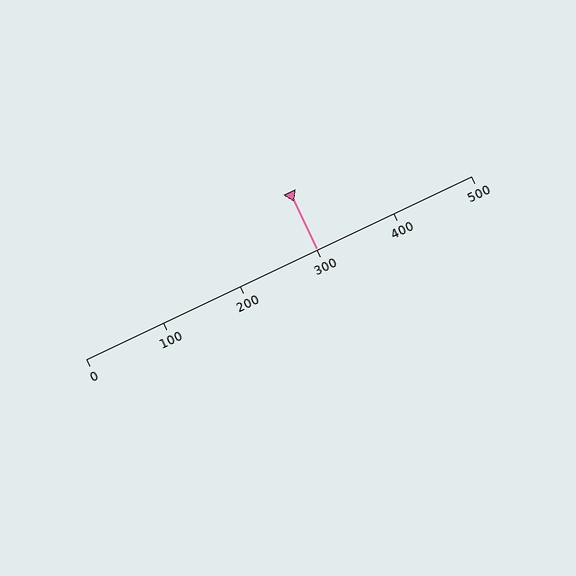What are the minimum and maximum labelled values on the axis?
The axis runs from 0 to 500.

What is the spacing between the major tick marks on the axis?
The major ticks are spaced 100 apart.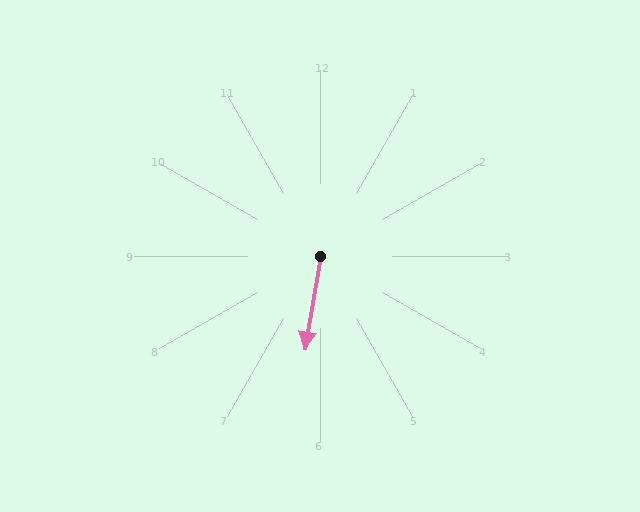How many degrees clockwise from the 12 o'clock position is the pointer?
Approximately 189 degrees.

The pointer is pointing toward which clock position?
Roughly 6 o'clock.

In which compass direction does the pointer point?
South.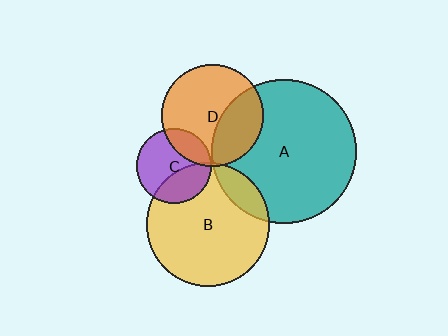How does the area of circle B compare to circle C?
Approximately 2.7 times.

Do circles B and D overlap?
Yes.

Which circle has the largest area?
Circle A (teal).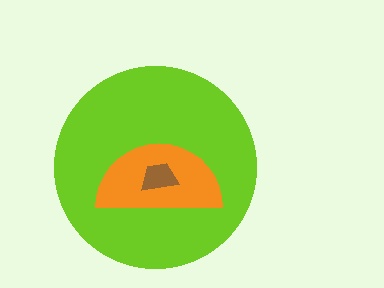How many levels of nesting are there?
3.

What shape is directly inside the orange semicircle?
The brown trapezoid.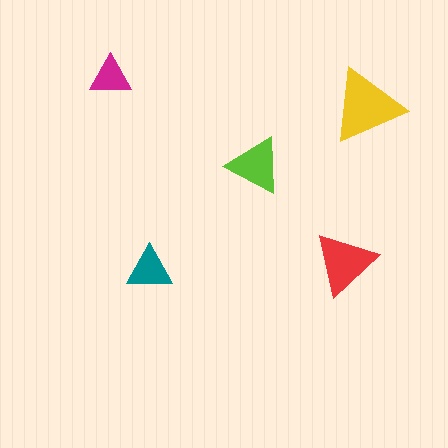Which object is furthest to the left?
The magenta triangle is leftmost.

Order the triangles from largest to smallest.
the yellow one, the red one, the lime one, the teal one, the magenta one.